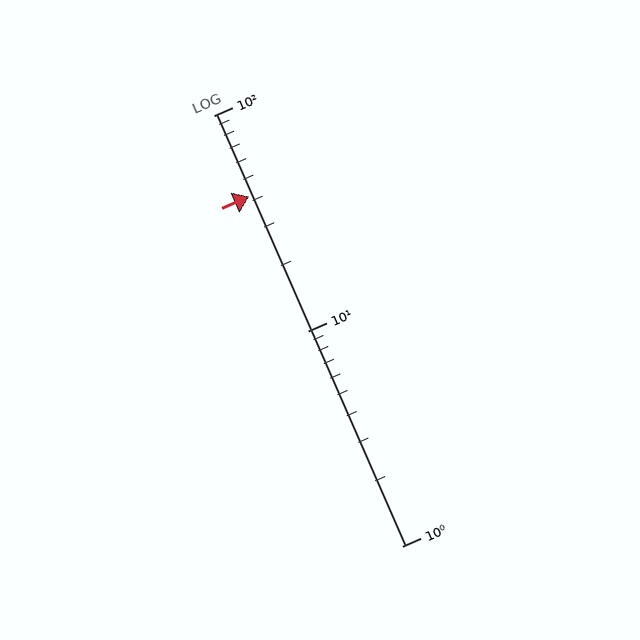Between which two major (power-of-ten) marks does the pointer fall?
The pointer is between 10 and 100.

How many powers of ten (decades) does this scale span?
The scale spans 2 decades, from 1 to 100.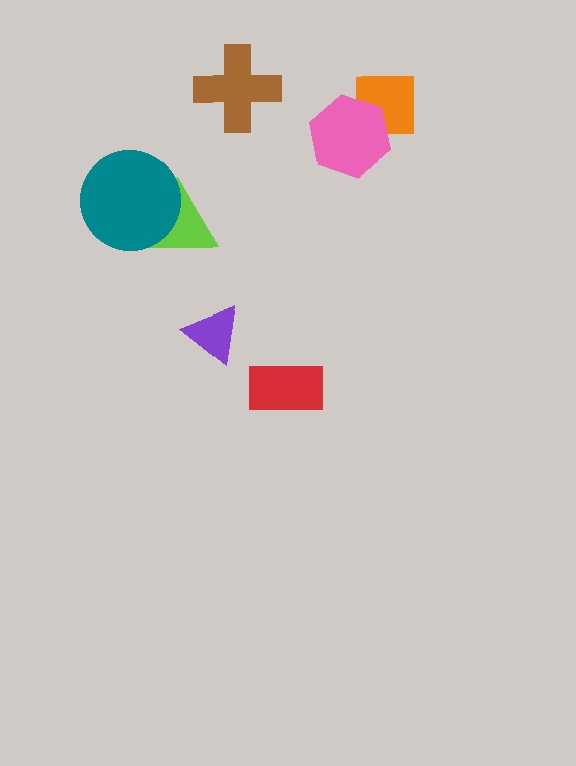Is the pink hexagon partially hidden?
No, no other shape covers it.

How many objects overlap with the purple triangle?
0 objects overlap with the purple triangle.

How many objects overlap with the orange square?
1 object overlaps with the orange square.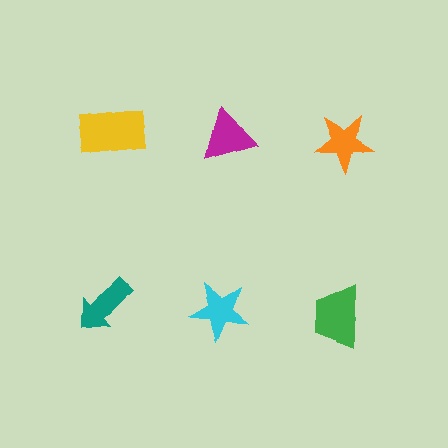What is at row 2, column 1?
A teal arrow.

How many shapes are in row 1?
3 shapes.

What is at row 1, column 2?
A magenta triangle.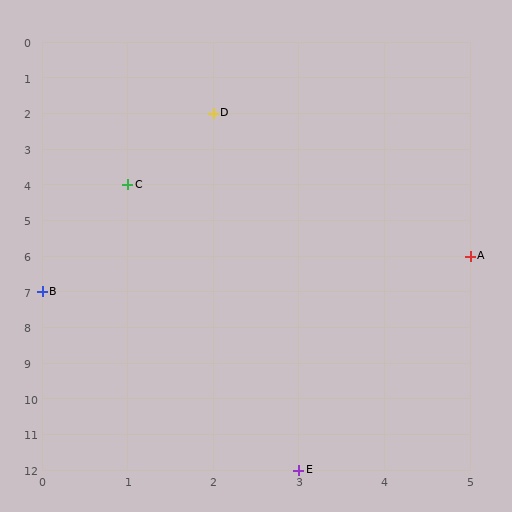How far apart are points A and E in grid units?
Points A and E are 2 columns and 6 rows apart (about 6.3 grid units diagonally).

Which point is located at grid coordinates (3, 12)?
Point E is at (3, 12).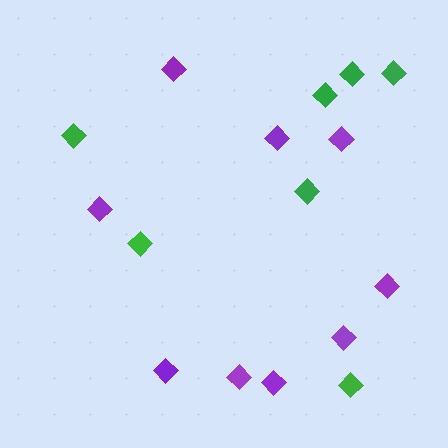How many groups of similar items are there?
There are 2 groups: one group of purple diamonds (9) and one group of green diamonds (7).